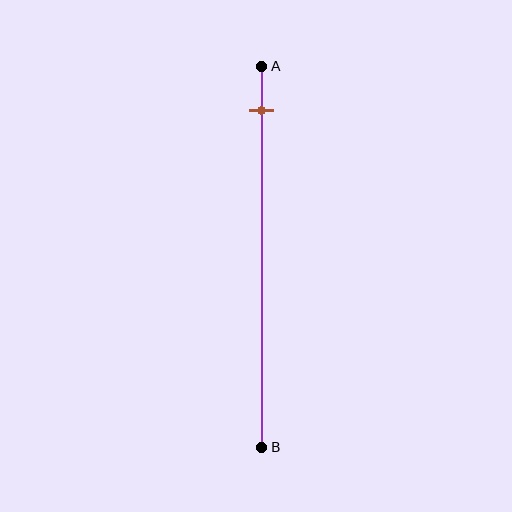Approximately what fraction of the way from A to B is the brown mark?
The brown mark is approximately 10% of the way from A to B.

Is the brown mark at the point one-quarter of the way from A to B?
No, the mark is at about 10% from A, not at the 25% one-quarter point.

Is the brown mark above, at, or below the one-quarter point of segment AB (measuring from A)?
The brown mark is above the one-quarter point of segment AB.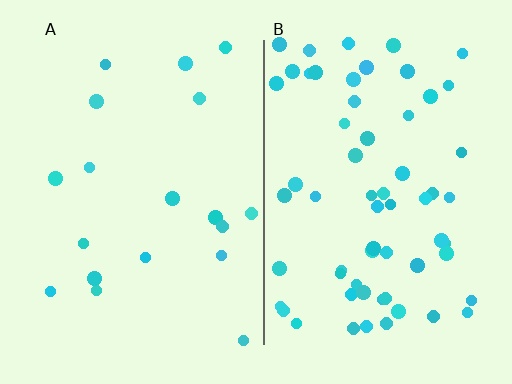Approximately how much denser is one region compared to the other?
Approximately 3.4× — region B over region A.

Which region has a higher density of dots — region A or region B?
B (the right).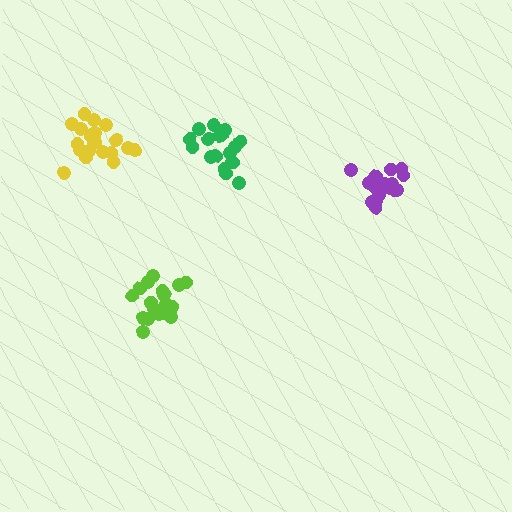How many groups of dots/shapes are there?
There are 4 groups.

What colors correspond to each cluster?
The clusters are colored: purple, yellow, green, lime.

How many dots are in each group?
Group 1: 17 dots, Group 2: 21 dots, Group 3: 18 dots, Group 4: 21 dots (77 total).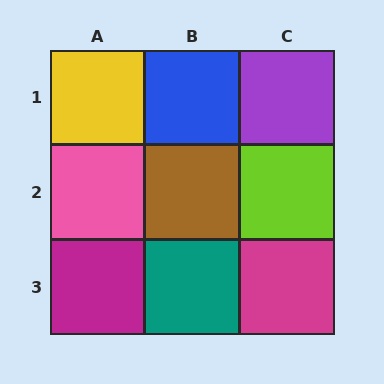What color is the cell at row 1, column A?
Yellow.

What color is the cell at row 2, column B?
Brown.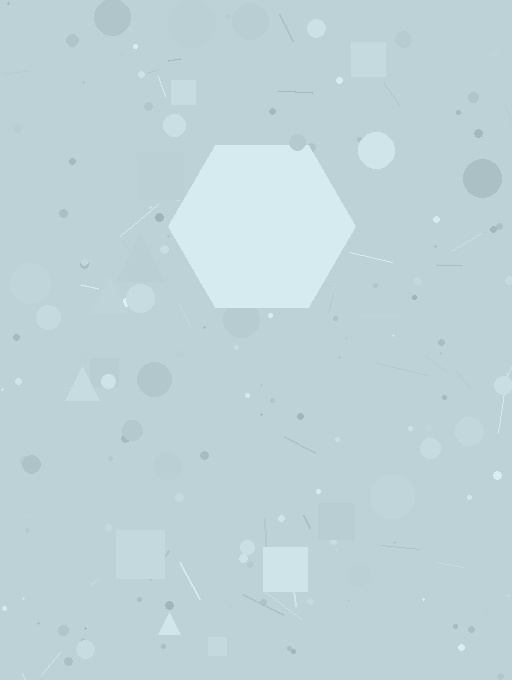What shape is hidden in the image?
A hexagon is hidden in the image.